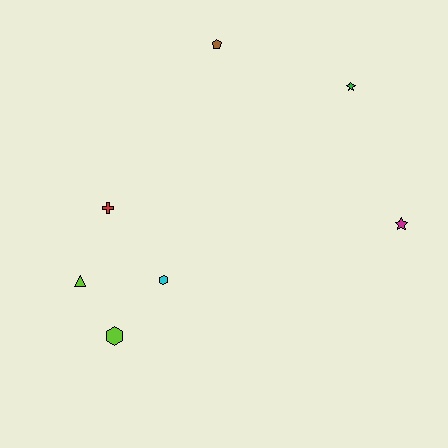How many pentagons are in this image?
There is 1 pentagon.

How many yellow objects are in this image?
There are no yellow objects.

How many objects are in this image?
There are 7 objects.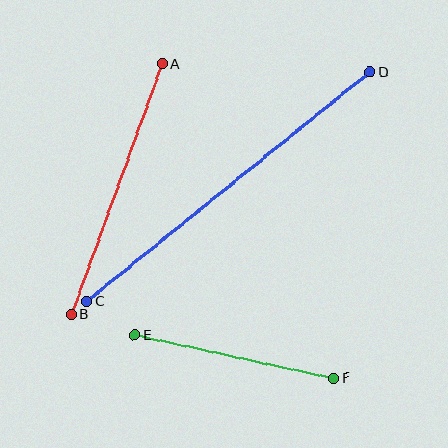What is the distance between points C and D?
The distance is approximately 365 pixels.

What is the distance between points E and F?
The distance is approximately 203 pixels.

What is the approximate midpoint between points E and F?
The midpoint is at approximately (234, 357) pixels.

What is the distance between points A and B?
The distance is approximately 267 pixels.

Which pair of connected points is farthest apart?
Points C and D are farthest apart.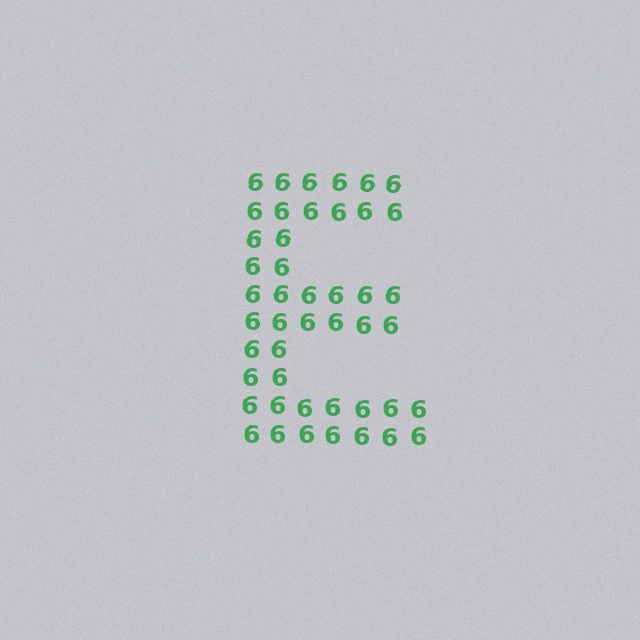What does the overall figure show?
The overall figure shows the letter E.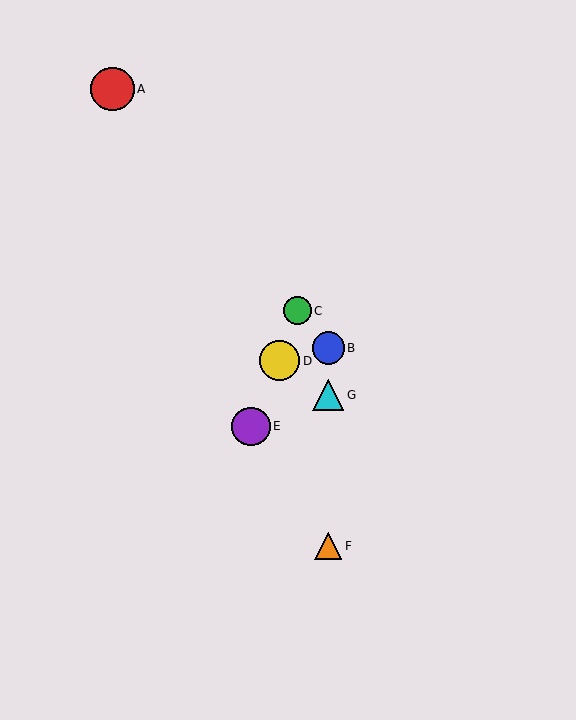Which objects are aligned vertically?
Objects B, F, G are aligned vertically.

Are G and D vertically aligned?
No, G is at x≈328 and D is at x≈280.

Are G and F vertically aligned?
Yes, both are at x≈328.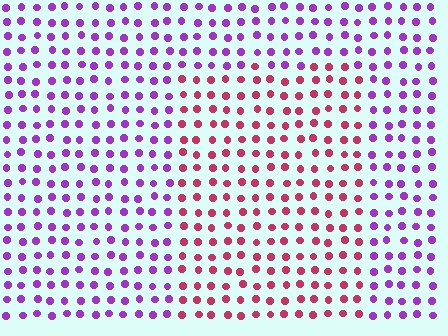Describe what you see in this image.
The image is filled with small purple elements in a uniform arrangement. A rectangle-shaped region is visible where the elements are tinted to a slightly different hue, forming a subtle color boundary.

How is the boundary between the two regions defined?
The boundary is defined purely by a slight shift in hue (about 55 degrees). Spacing, size, and orientation are identical on both sides.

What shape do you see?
I see a rectangle.